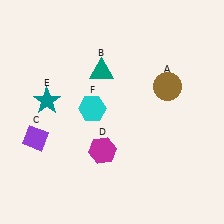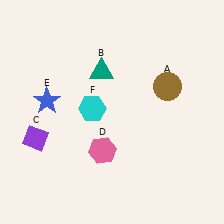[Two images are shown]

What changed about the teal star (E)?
In Image 1, E is teal. In Image 2, it changed to blue.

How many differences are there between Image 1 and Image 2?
There are 2 differences between the two images.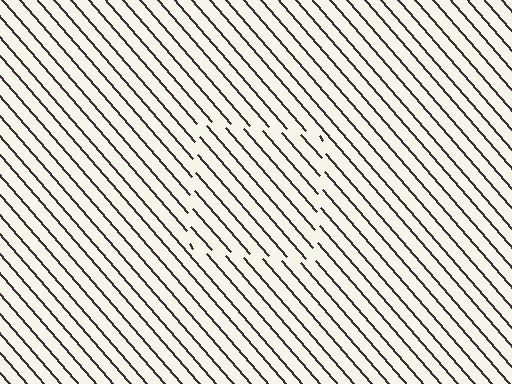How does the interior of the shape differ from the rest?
The interior of the shape contains the same grating, shifted by half a period — the contour is defined by the phase discontinuity where line-ends from the inner and outer gratings abut.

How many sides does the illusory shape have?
4 sides — the line-ends trace a square.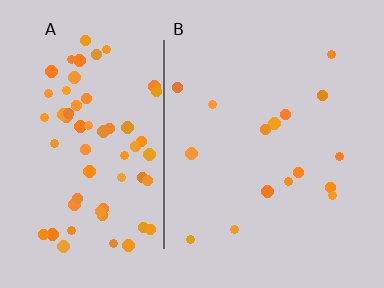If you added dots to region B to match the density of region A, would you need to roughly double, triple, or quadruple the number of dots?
Approximately quadruple.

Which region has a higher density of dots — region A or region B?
A (the left).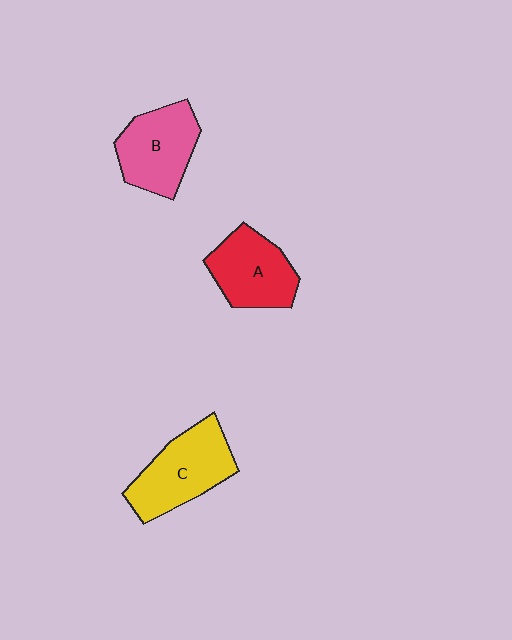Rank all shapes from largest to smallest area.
From largest to smallest: C (yellow), B (pink), A (red).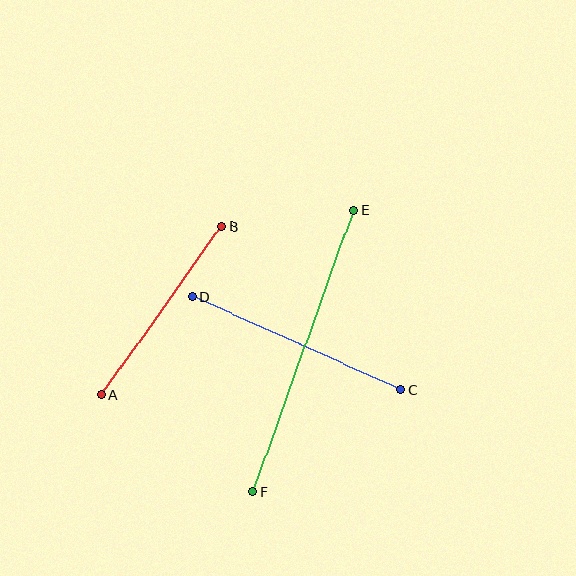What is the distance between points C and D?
The distance is approximately 228 pixels.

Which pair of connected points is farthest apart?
Points E and F are farthest apart.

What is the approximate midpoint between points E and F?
The midpoint is at approximately (303, 351) pixels.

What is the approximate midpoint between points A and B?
The midpoint is at approximately (161, 311) pixels.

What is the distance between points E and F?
The distance is approximately 299 pixels.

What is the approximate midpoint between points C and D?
The midpoint is at approximately (296, 343) pixels.